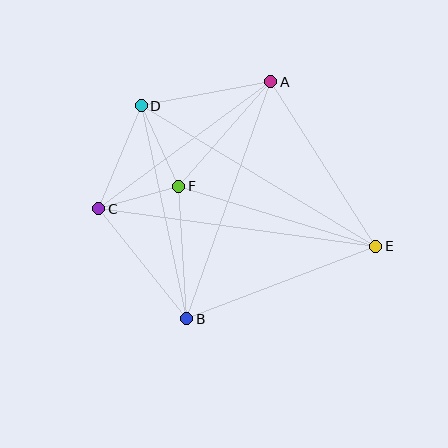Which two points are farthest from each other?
Points C and E are farthest from each other.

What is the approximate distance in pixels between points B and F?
The distance between B and F is approximately 133 pixels.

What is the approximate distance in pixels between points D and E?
The distance between D and E is approximately 274 pixels.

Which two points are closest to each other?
Points C and F are closest to each other.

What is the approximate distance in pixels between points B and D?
The distance between B and D is approximately 218 pixels.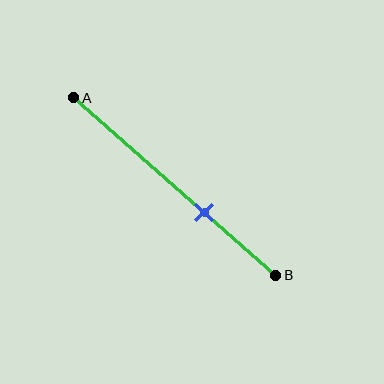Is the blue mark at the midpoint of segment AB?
No, the mark is at about 65% from A, not at the 50% midpoint.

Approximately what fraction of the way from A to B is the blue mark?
The blue mark is approximately 65% of the way from A to B.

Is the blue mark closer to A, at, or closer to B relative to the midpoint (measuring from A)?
The blue mark is closer to point B than the midpoint of segment AB.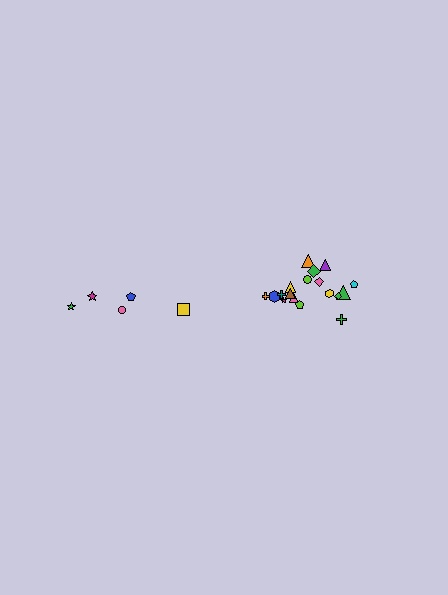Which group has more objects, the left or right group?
The right group.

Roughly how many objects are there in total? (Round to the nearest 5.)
Roughly 25 objects in total.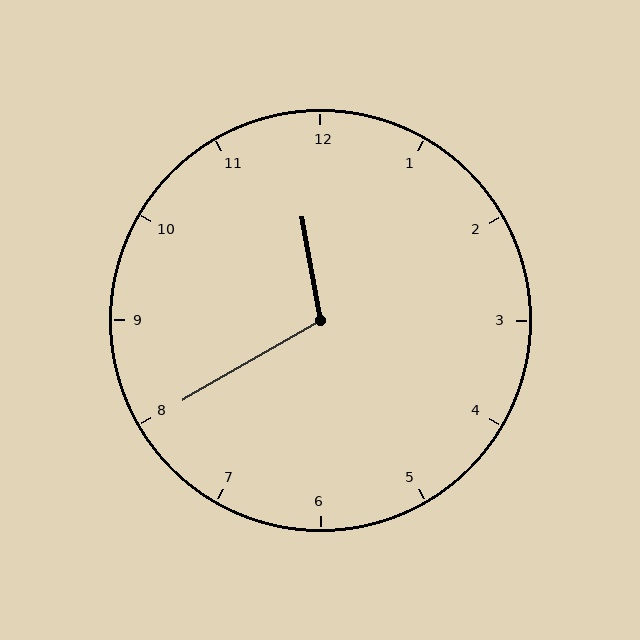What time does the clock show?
11:40.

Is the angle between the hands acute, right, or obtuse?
It is obtuse.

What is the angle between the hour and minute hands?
Approximately 110 degrees.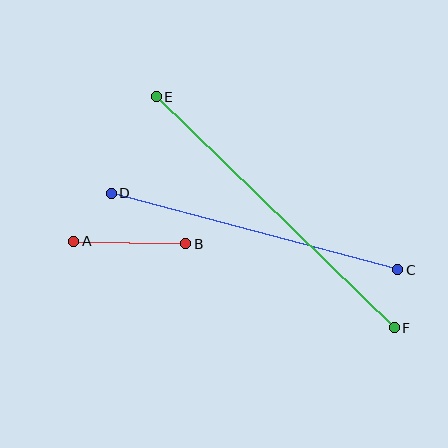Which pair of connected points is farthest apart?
Points E and F are farthest apart.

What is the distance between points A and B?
The distance is approximately 112 pixels.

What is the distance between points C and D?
The distance is approximately 296 pixels.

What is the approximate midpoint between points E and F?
The midpoint is at approximately (275, 212) pixels.